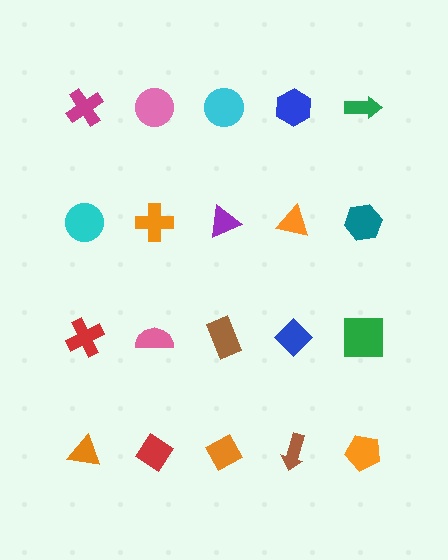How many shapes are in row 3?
5 shapes.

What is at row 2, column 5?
A teal hexagon.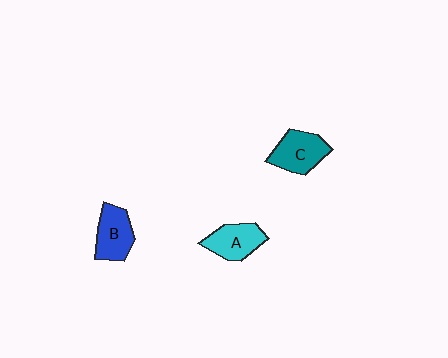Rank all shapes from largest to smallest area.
From largest to smallest: C (teal), B (blue), A (cyan).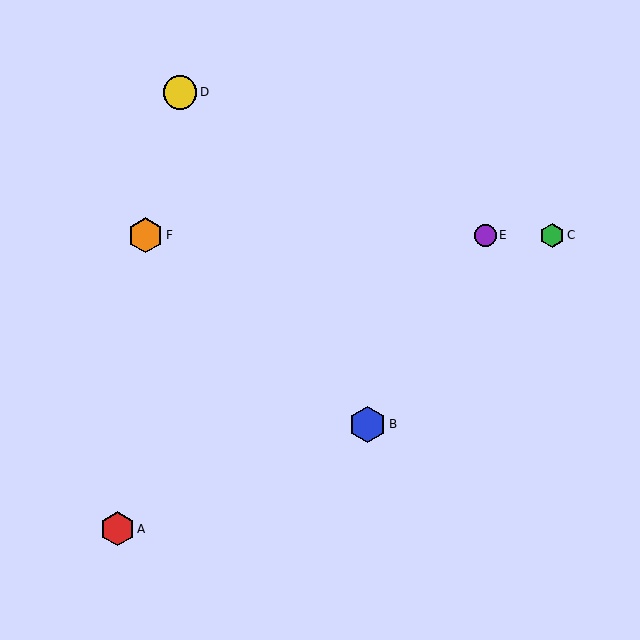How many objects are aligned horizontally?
3 objects (C, E, F) are aligned horizontally.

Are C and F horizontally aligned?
Yes, both are at y≈235.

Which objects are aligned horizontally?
Objects C, E, F are aligned horizontally.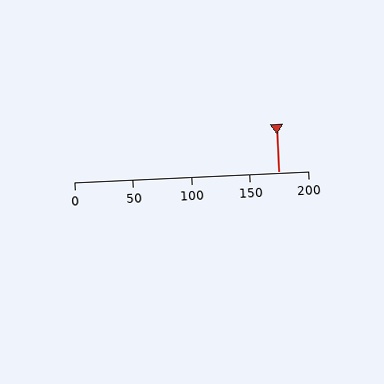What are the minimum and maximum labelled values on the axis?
The axis runs from 0 to 200.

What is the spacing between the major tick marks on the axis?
The major ticks are spaced 50 apart.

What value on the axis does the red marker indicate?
The marker indicates approximately 175.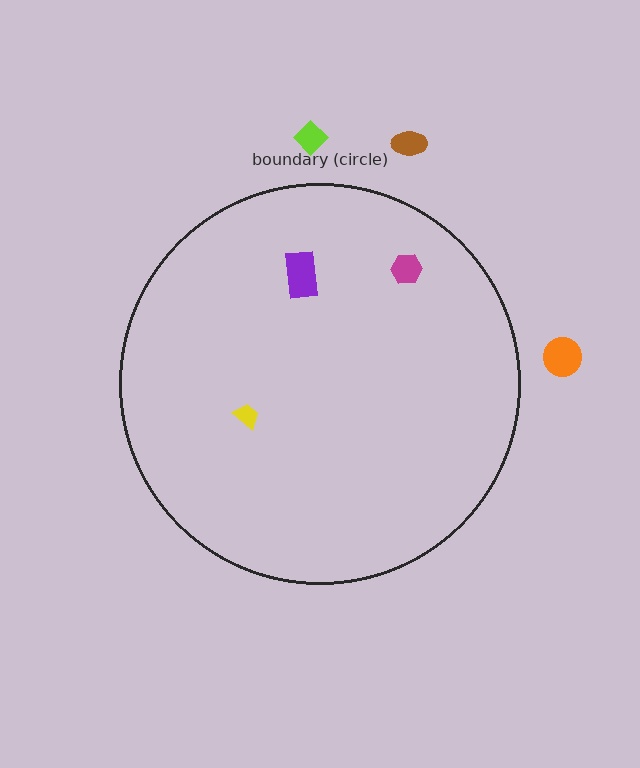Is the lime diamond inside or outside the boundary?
Outside.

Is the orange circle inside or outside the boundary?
Outside.